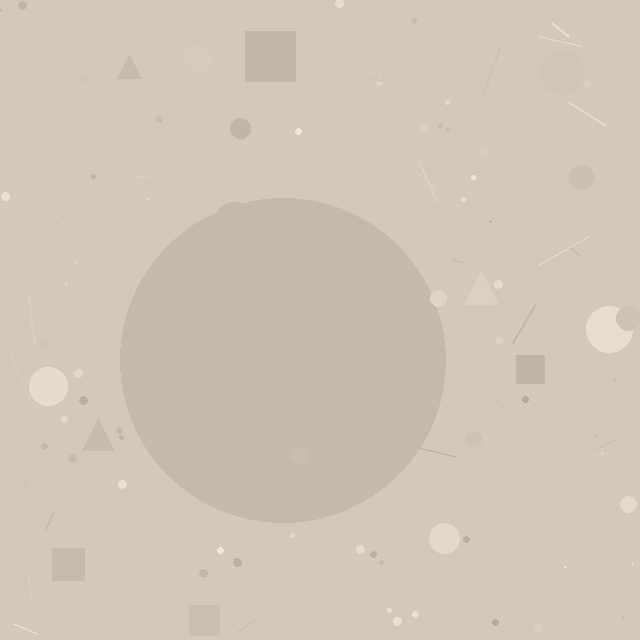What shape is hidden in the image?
A circle is hidden in the image.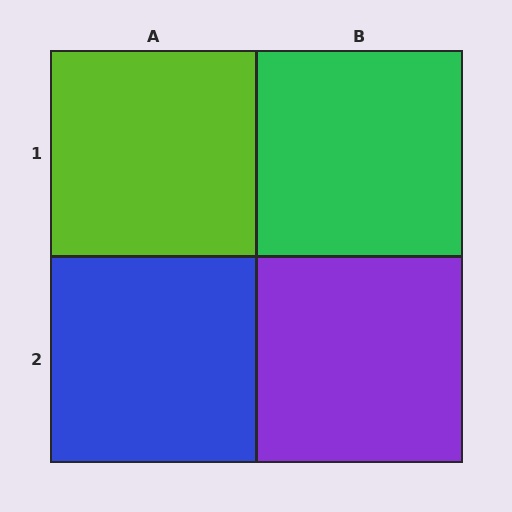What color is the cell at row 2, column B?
Purple.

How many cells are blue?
1 cell is blue.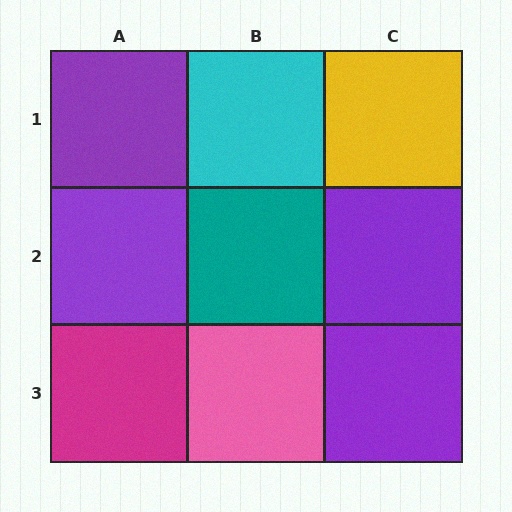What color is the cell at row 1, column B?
Cyan.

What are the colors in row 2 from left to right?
Purple, teal, purple.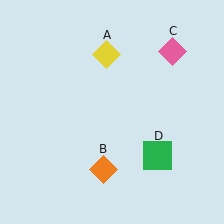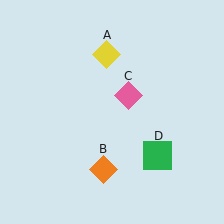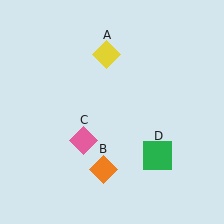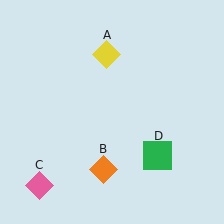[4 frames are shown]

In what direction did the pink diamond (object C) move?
The pink diamond (object C) moved down and to the left.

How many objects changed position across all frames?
1 object changed position: pink diamond (object C).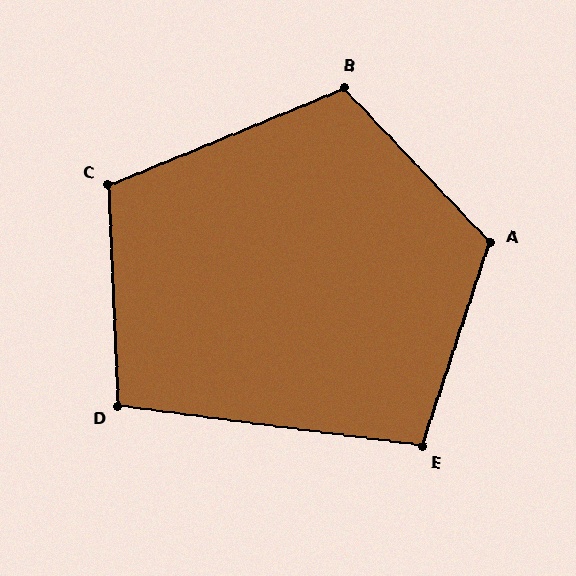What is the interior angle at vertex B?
Approximately 111 degrees (obtuse).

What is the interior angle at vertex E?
Approximately 101 degrees (obtuse).